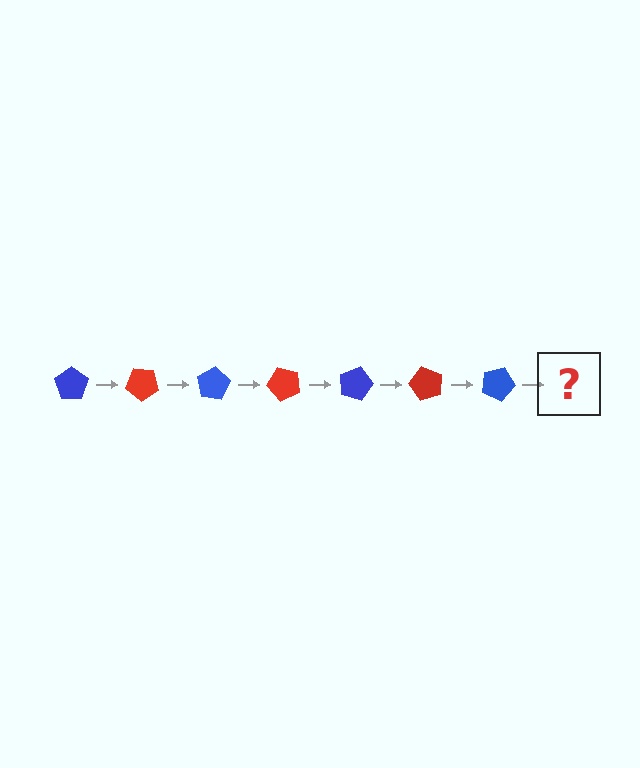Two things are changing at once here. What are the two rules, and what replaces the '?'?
The two rules are that it rotates 40 degrees each step and the color cycles through blue and red. The '?' should be a red pentagon, rotated 280 degrees from the start.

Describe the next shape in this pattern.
It should be a red pentagon, rotated 280 degrees from the start.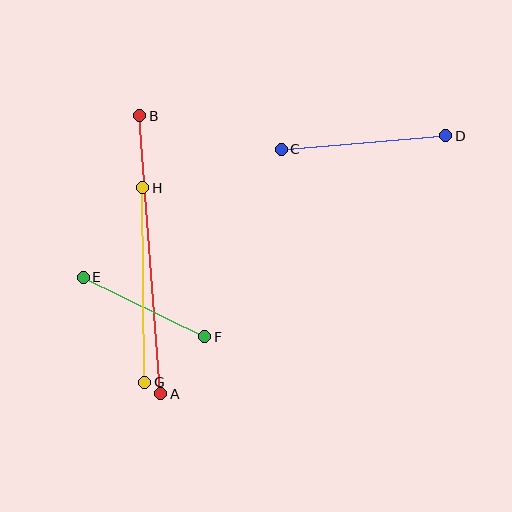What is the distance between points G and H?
The distance is approximately 195 pixels.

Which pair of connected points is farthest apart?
Points A and B are farthest apart.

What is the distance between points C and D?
The distance is approximately 165 pixels.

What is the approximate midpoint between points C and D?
The midpoint is at approximately (364, 142) pixels.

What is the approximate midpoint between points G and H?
The midpoint is at approximately (144, 285) pixels.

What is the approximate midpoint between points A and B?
The midpoint is at approximately (150, 255) pixels.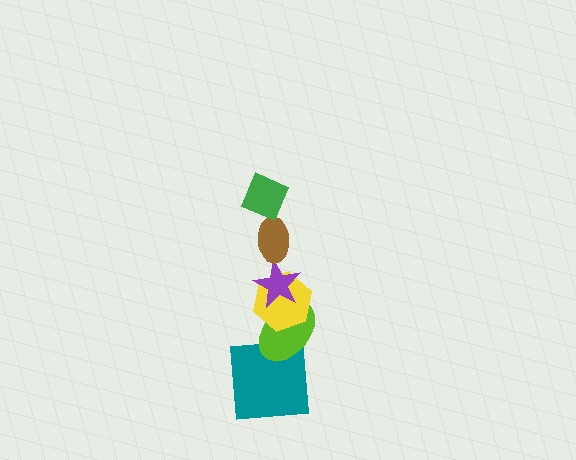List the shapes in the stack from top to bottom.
From top to bottom: the green diamond, the brown ellipse, the purple star, the yellow hexagon, the lime ellipse, the teal square.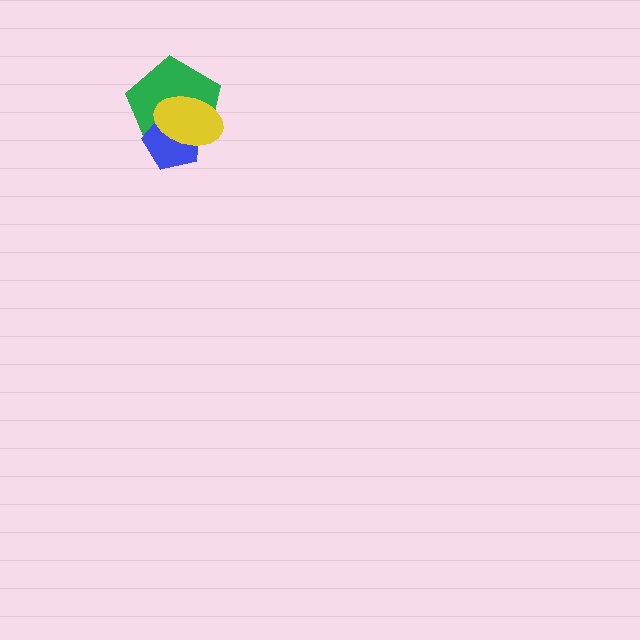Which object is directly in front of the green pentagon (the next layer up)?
The blue pentagon is directly in front of the green pentagon.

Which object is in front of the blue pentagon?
The yellow ellipse is in front of the blue pentagon.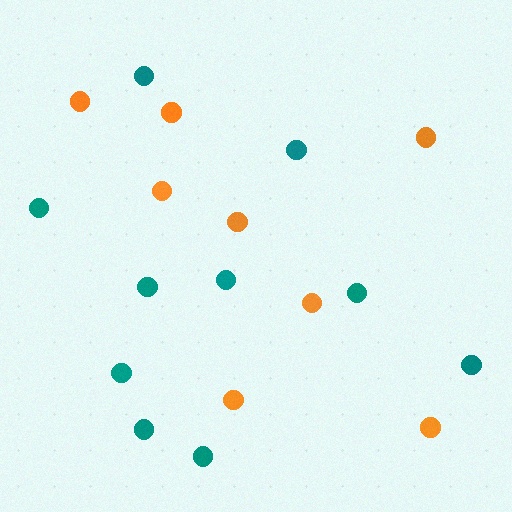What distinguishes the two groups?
There are 2 groups: one group of teal circles (10) and one group of orange circles (8).